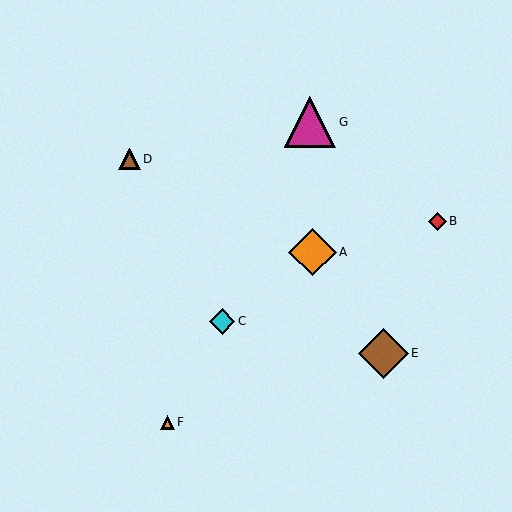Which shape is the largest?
The magenta triangle (labeled G) is the largest.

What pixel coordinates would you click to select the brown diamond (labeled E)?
Click at (384, 353) to select the brown diamond E.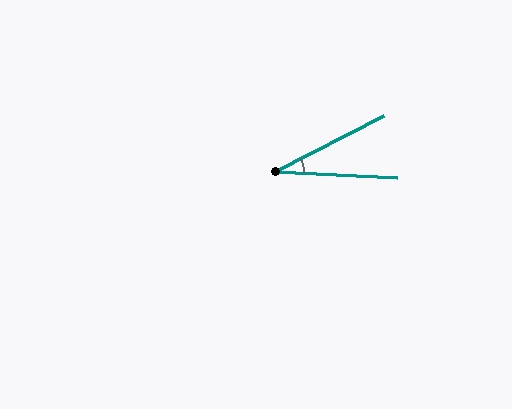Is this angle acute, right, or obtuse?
It is acute.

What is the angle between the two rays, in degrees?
Approximately 30 degrees.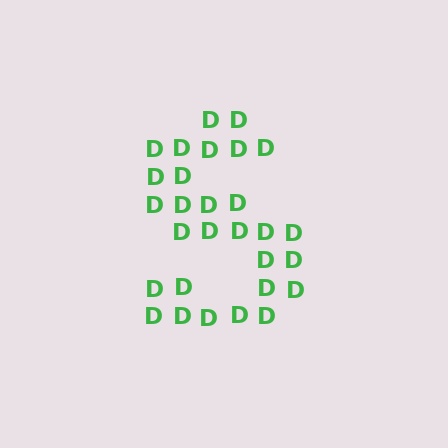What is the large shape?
The large shape is the letter S.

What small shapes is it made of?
It is made of small letter D's.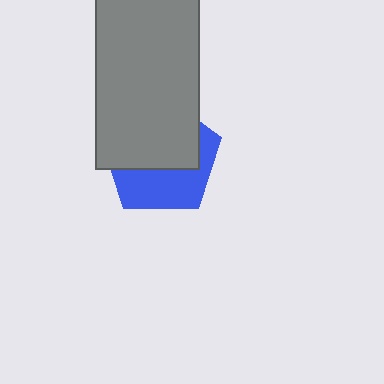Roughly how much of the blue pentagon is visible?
A small part of it is visible (roughly 44%).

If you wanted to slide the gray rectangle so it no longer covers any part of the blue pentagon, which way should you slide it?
Slide it up — that is the most direct way to separate the two shapes.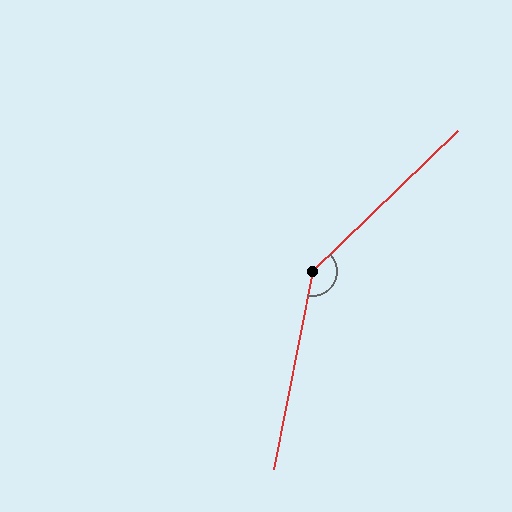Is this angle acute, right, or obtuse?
It is obtuse.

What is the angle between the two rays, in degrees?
Approximately 145 degrees.